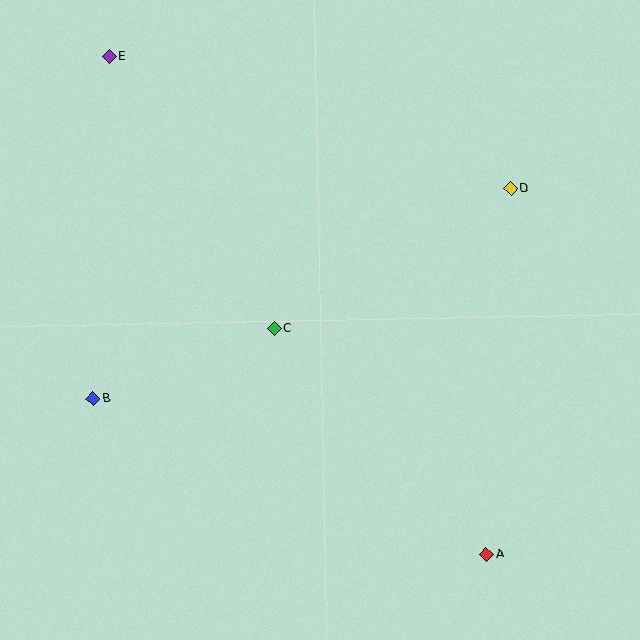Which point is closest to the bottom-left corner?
Point B is closest to the bottom-left corner.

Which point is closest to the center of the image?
Point C at (274, 328) is closest to the center.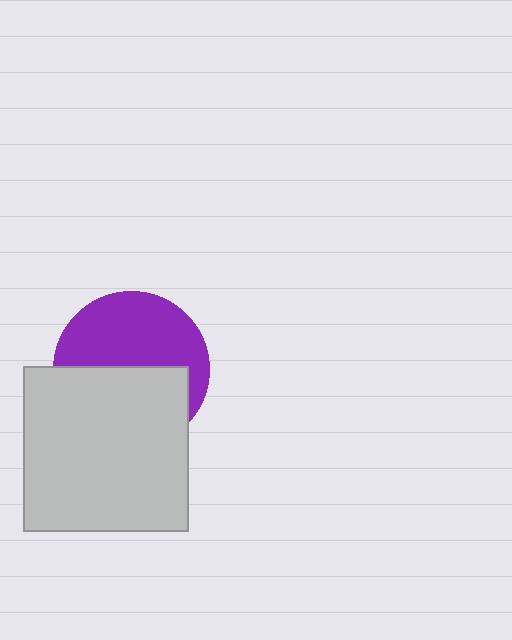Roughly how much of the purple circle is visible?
About half of it is visible (roughly 51%).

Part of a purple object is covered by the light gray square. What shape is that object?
It is a circle.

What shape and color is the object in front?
The object in front is a light gray square.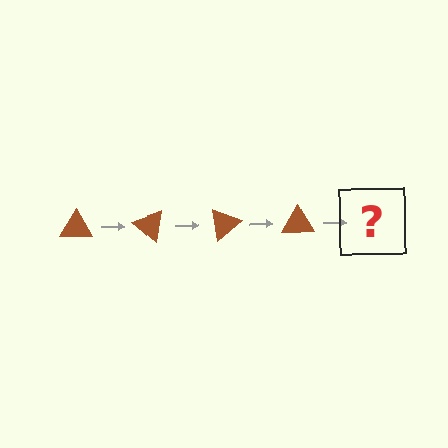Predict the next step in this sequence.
The next step is a brown triangle rotated 160 degrees.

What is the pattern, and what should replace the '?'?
The pattern is that the triangle rotates 40 degrees each step. The '?' should be a brown triangle rotated 160 degrees.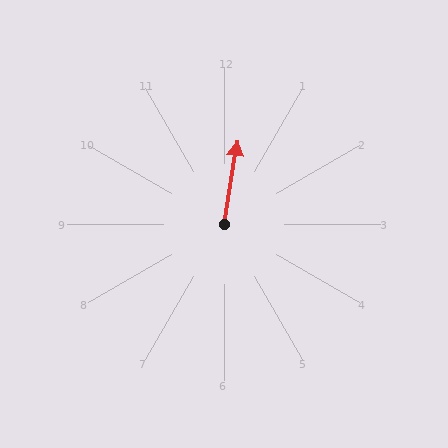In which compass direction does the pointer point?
North.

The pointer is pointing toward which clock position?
Roughly 12 o'clock.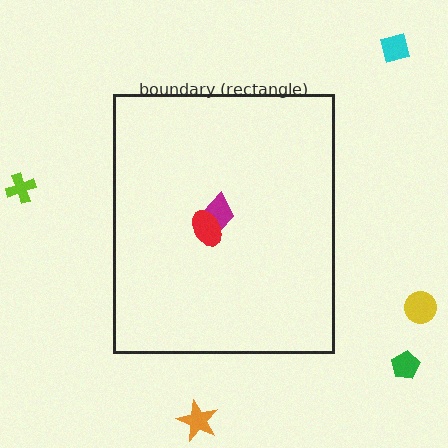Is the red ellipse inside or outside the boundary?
Inside.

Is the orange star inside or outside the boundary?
Outside.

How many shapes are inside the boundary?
2 inside, 5 outside.